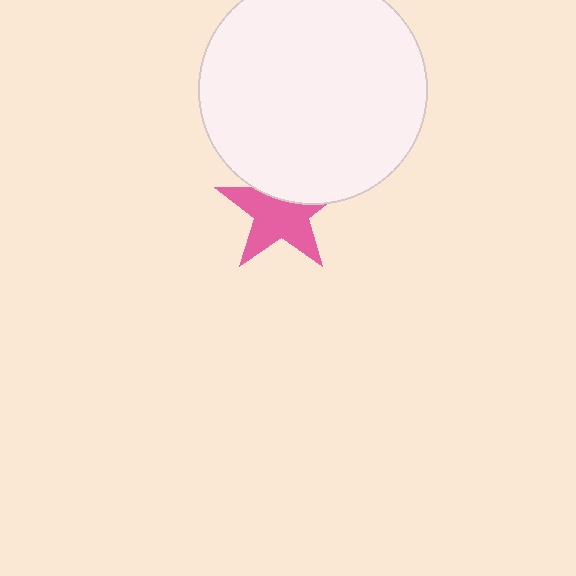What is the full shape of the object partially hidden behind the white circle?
The partially hidden object is a pink star.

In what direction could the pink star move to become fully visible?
The pink star could move down. That would shift it out from behind the white circle entirely.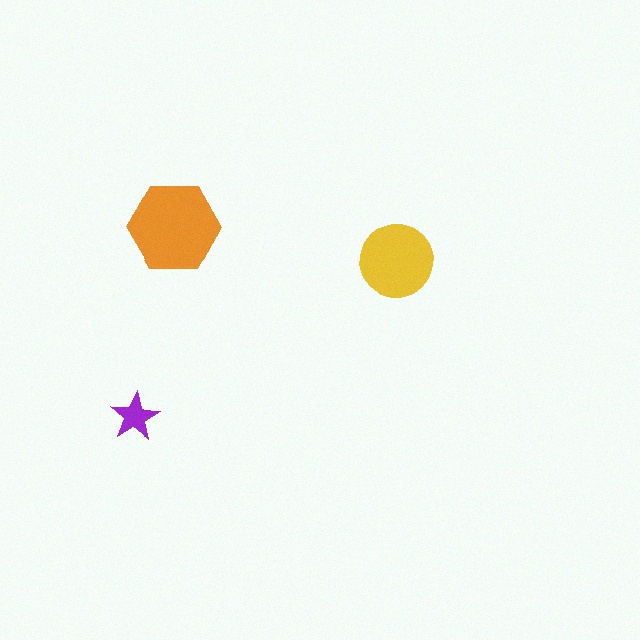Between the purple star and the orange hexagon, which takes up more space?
The orange hexagon.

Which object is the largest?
The orange hexagon.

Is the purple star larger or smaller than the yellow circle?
Smaller.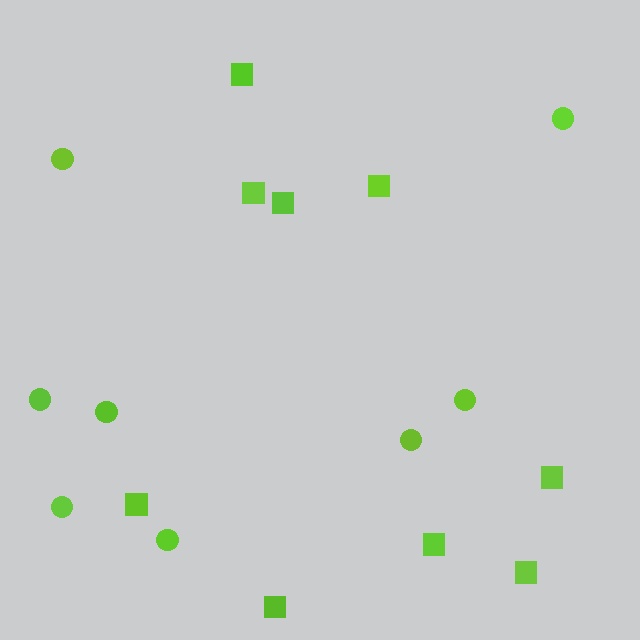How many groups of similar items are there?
There are 2 groups: one group of squares (9) and one group of circles (8).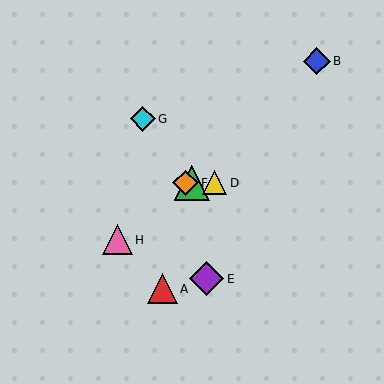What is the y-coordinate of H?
Object H is at y≈240.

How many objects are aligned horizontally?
3 objects (C, D, F) are aligned horizontally.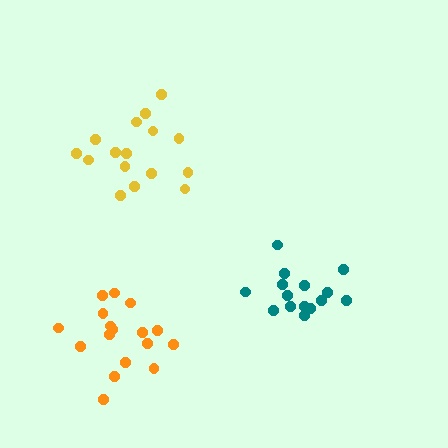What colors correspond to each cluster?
The clusters are colored: teal, yellow, orange.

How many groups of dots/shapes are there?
There are 3 groups.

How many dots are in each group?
Group 1: 15 dots, Group 2: 16 dots, Group 3: 18 dots (49 total).